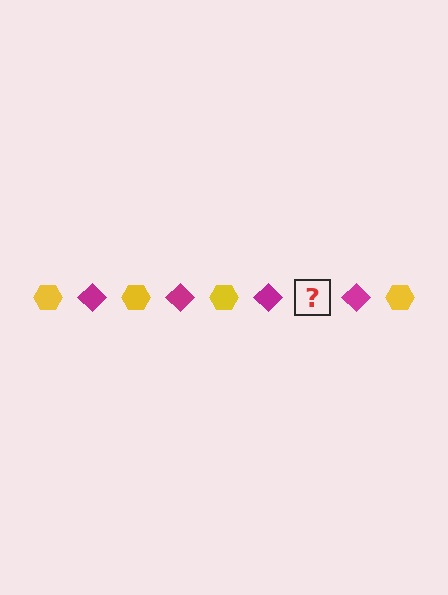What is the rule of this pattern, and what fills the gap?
The rule is that the pattern alternates between yellow hexagon and magenta diamond. The gap should be filled with a yellow hexagon.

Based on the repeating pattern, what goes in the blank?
The blank should be a yellow hexagon.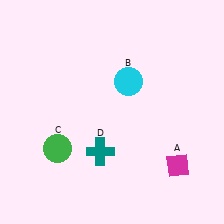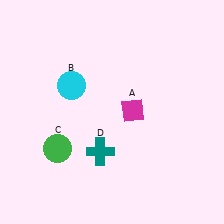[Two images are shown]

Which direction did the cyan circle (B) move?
The cyan circle (B) moved left.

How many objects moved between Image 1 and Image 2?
2 objects moved between the two images.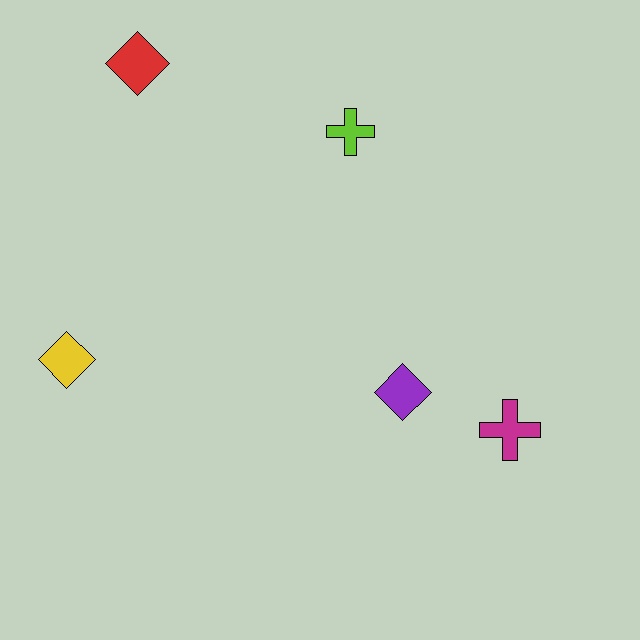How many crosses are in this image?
There are 2 crosses.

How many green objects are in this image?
There are no green objects.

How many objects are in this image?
There are 5 objects.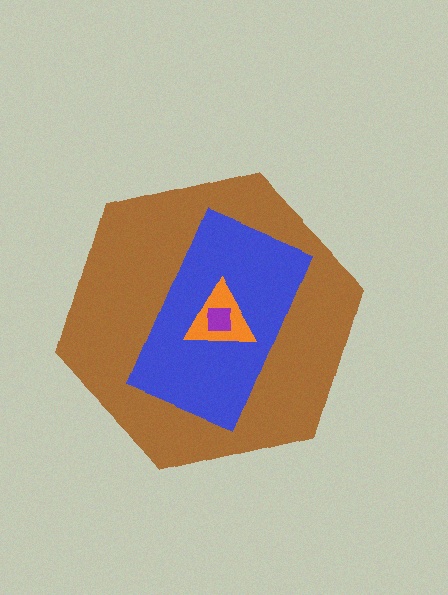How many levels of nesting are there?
4.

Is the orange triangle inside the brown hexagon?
Yes.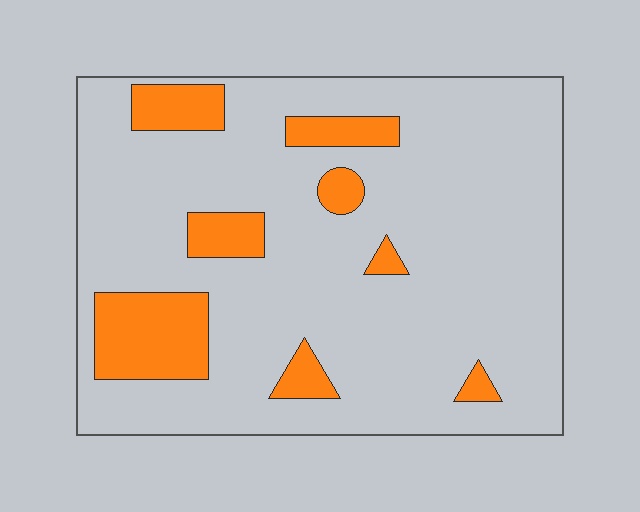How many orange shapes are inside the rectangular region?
8.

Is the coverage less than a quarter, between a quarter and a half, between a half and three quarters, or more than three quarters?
Less than a quarter.